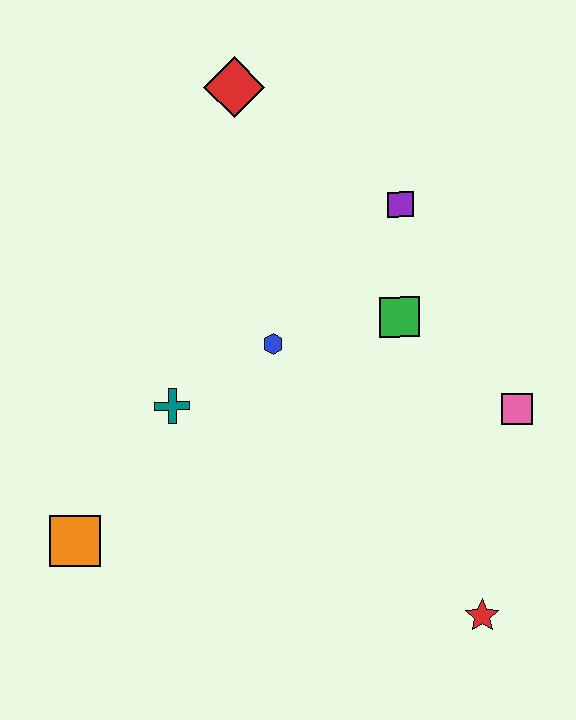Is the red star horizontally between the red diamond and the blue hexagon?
No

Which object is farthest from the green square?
The orange square is farthest from the green square.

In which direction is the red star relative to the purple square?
The red star is below the purple square.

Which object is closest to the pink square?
The green square is closest to the pink square.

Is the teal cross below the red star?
No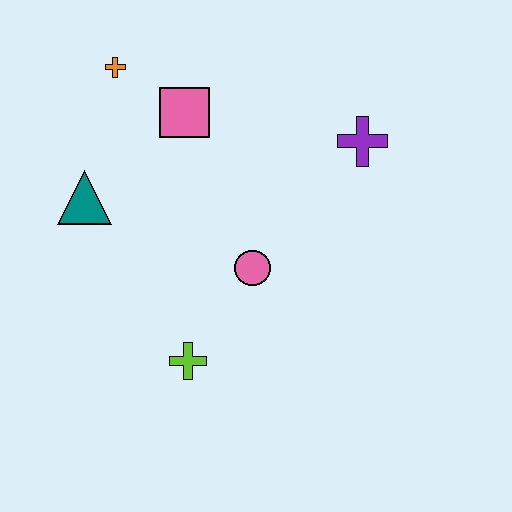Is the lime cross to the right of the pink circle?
No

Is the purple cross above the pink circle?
Yes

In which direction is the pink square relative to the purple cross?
The pink square is to the left of the purple cross.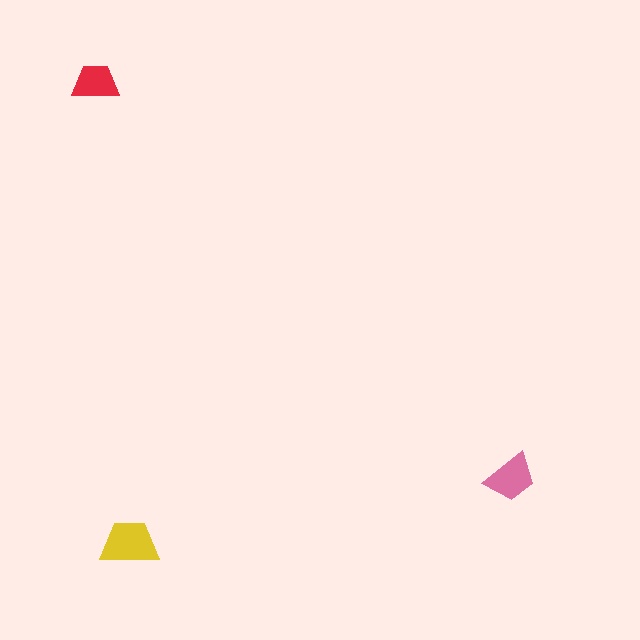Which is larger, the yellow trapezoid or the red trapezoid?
The yellow one.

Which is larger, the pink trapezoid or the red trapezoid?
The pink one.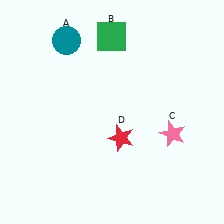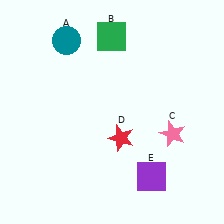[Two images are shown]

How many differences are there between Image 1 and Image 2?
There is 1 difference between the two images.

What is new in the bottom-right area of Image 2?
A purple square (E) was added in the bottom-right area of Image 2.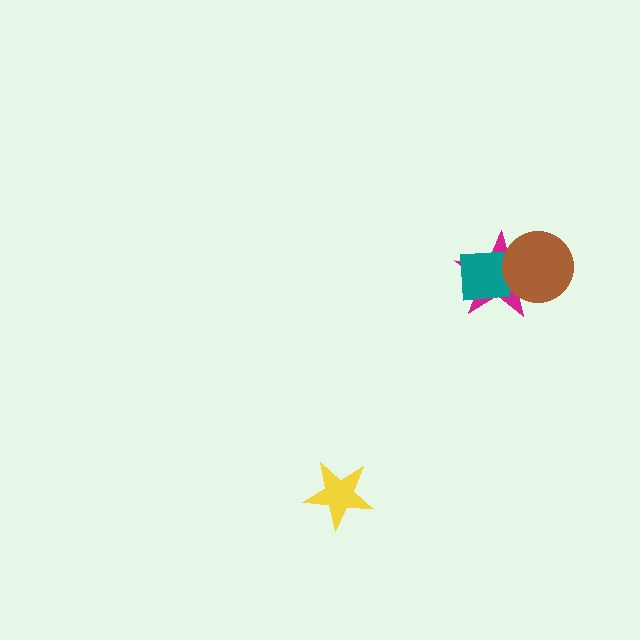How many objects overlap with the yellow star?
0 objects overlap with the yellow star.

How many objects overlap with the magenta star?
2 objects overlap with the magenta star.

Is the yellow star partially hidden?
No, no other shape covers it.